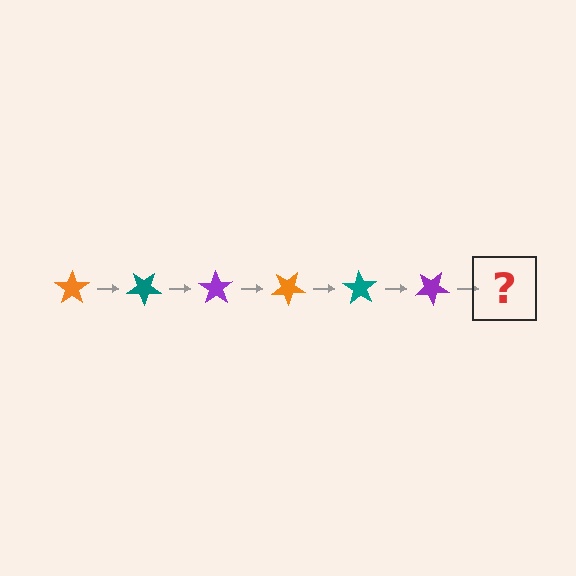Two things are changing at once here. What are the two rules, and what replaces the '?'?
The two rules are that it rotates 35 degrees each step and the color cycles through orange, teal, and purple. The '?' should be an orange star, rotated 210 degrees from the start.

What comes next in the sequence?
The next element should be an orange star, rotated 210 degrees from the start.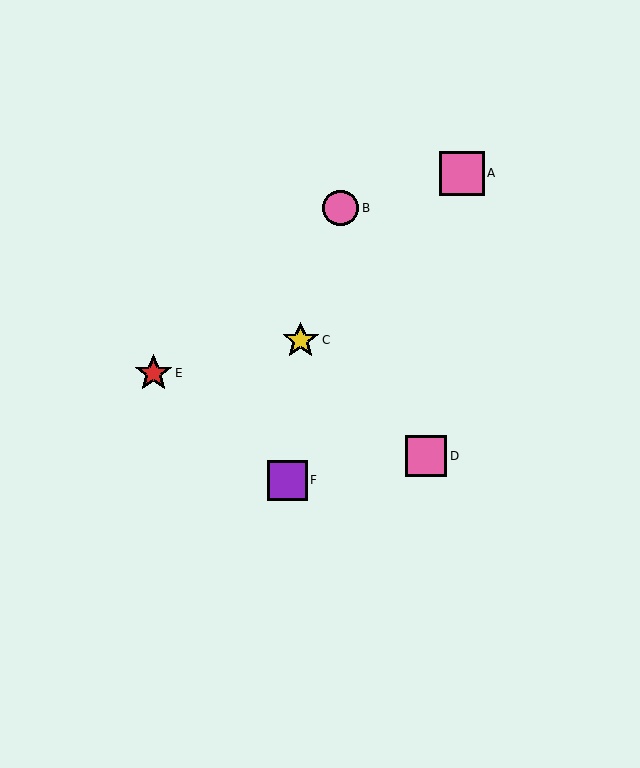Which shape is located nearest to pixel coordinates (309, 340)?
The yellow star (labeled C) at (301, 340) is nearest to that location.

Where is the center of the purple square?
The center of the purple square is at (287, 480).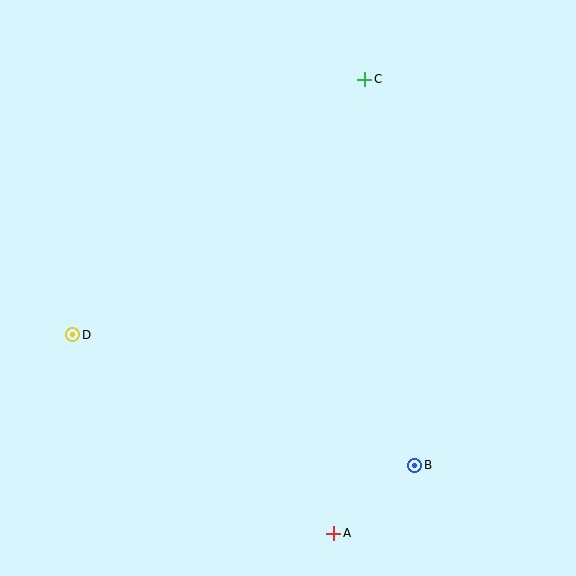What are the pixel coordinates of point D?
Point D is at (73, 335).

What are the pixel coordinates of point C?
Point C is at (365, 79).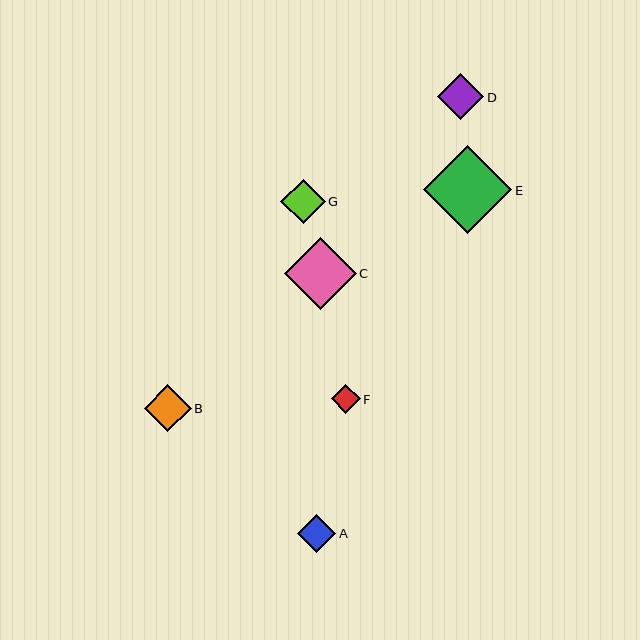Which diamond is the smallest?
Diamond F is the smallest with a size of approximately 29 pixels.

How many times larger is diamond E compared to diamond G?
Diamond E is approximately 2.0 times the size of diamond G.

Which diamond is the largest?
Diamond E is the largest with a size of approximately 88 pixels.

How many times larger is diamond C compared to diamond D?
Diamond C is approximately 1.6 times the size of diamond D.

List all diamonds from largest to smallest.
From largest to smallest: E, C, B, D, G, A, F.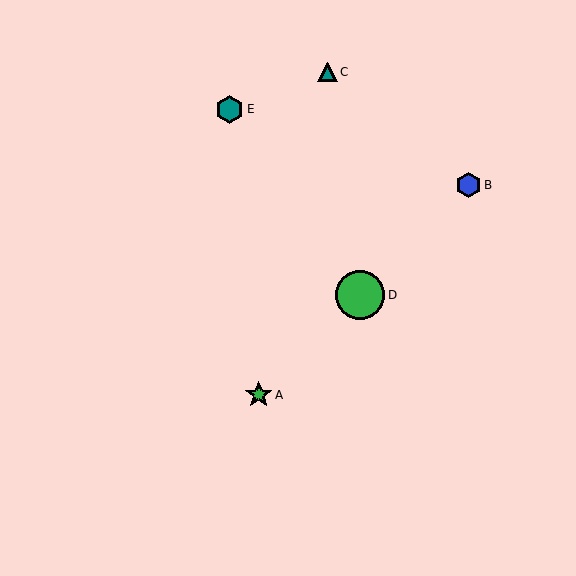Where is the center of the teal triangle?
The center of the teal triangle is at (327, 72).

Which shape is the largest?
The green circle (labeled D) is the largest.